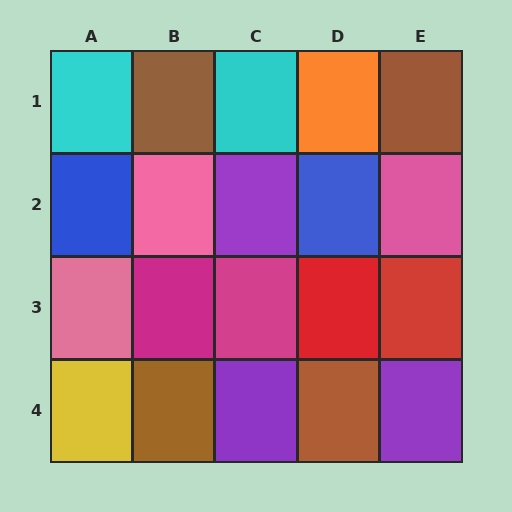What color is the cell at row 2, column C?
Purple.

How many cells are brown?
4 cells are brown.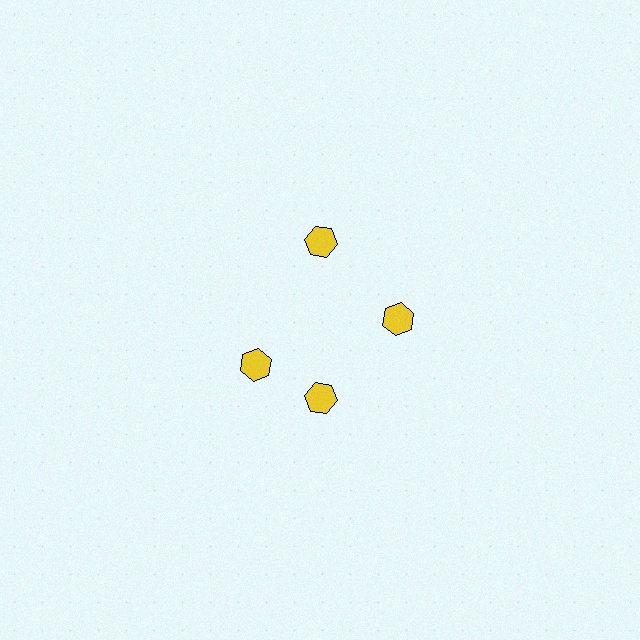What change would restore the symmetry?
The symmetry would be restored by rotating it back into even spacing with its neighbors so that all 4 hexagons sit at equal angles and equal distance from the center.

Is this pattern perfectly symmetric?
No. The 4 yellow hexagons are arranged in a ring, but one element near the 9 o'clock position is rotated out of alignment along the ring, breaking the 4-fold rotational symmetry.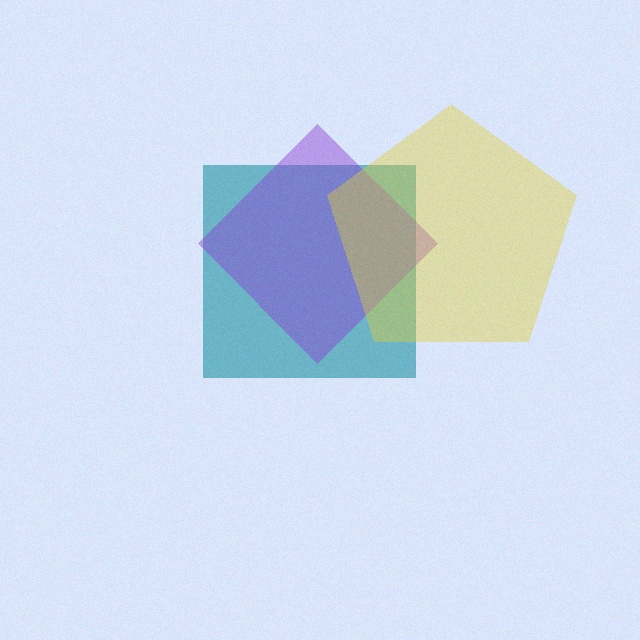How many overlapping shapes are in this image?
There are 3 overlapping shapes in the image.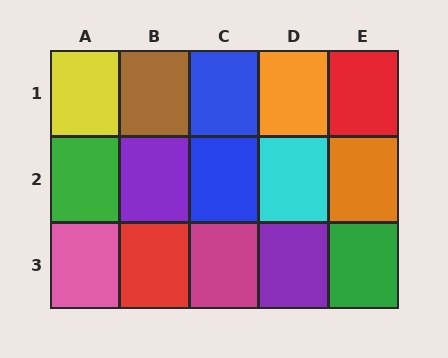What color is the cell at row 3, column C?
Magenta.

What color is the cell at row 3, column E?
Green.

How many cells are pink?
1 cell is pink.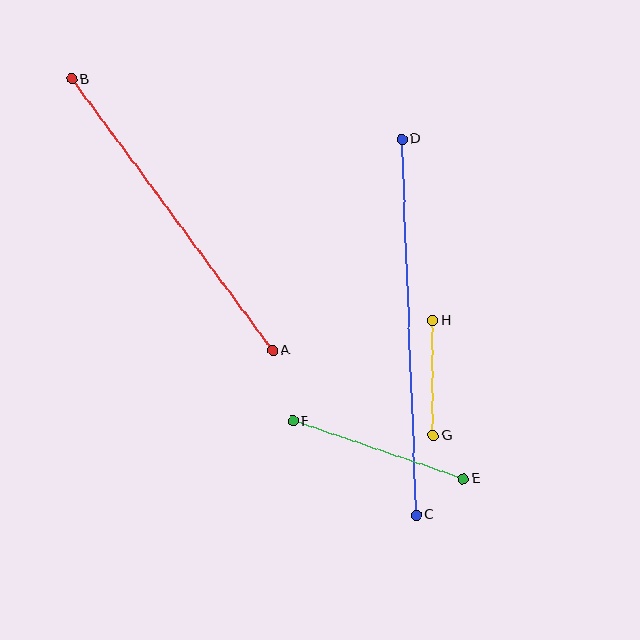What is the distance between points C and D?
The distance is approximately 376 pixels.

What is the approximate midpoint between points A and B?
The midpoint is at approximately (172, 215) pixels.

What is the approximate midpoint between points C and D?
The midpoint is at approximately (409, 327) pixels.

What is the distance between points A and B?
The distance is approximately 338 pixels.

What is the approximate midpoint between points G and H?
The midpoint is at approximately (433, 378) pixels.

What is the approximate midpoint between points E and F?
The midpoint is at approximately (378, 450) pixels.